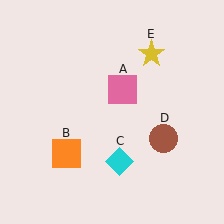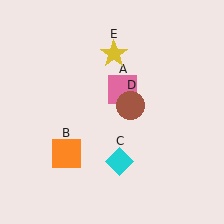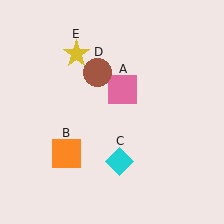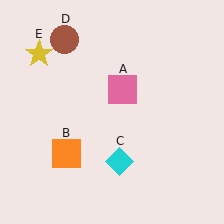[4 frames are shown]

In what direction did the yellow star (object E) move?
The yellow star (object E) moved left.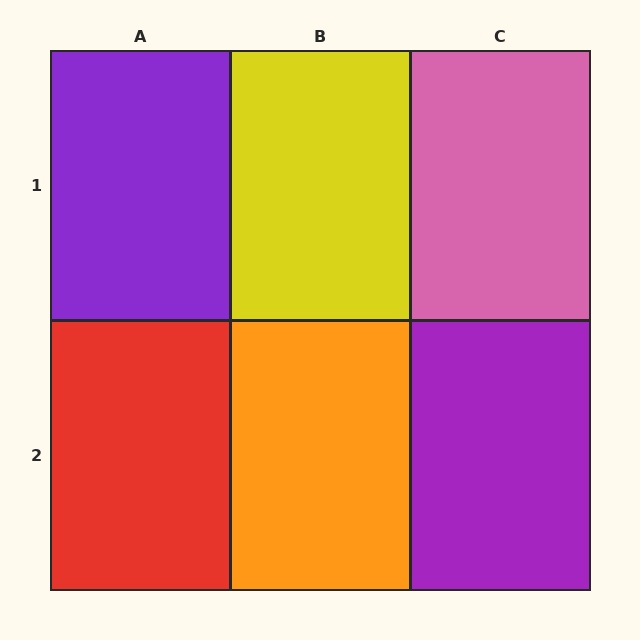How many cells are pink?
1 cell is pink.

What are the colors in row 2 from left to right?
Red, orange, purple.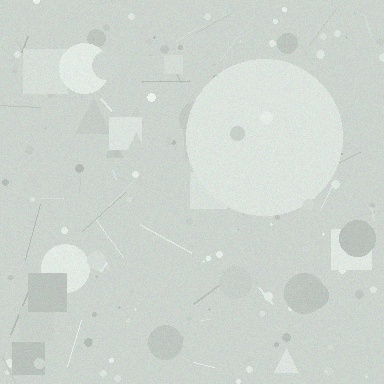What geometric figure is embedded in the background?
A circle is embedded in the background.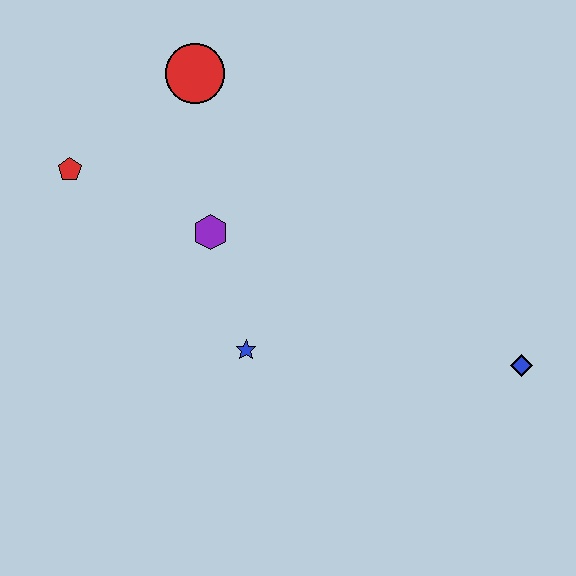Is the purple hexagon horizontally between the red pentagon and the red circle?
No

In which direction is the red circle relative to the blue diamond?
The red circle is to the left of the blue diamond.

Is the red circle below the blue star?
No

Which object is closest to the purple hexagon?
The blue star is closest to the purple hexagon.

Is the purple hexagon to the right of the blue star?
No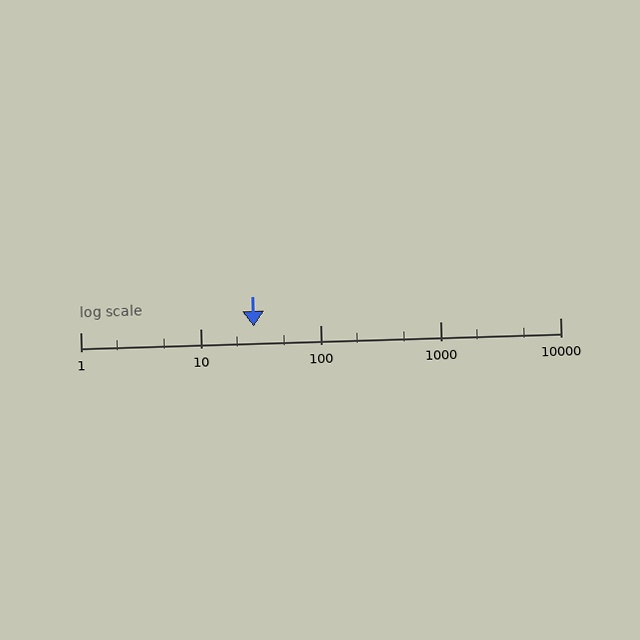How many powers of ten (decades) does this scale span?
The scale spans 4 decades, from 1 to 10000.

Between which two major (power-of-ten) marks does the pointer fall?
The pointer is between 10 and 100.